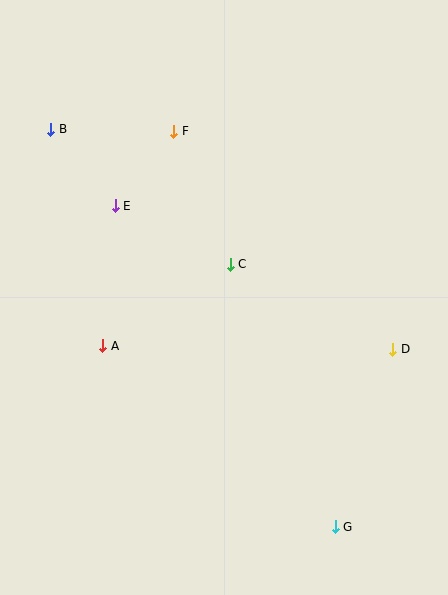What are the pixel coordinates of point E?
Point E is at (115, 206).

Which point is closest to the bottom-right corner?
Point G is closest to the bottom-right corner.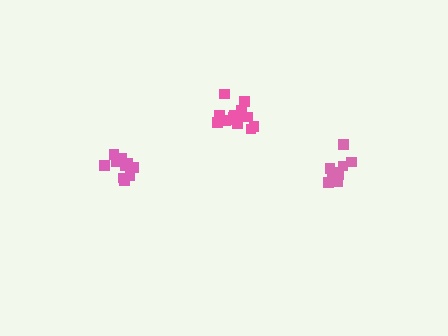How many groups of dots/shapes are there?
There are 3 groups.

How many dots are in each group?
Group 1: 9 dots, Group 2: 14 dots, Group 3: 10 dots (33 total).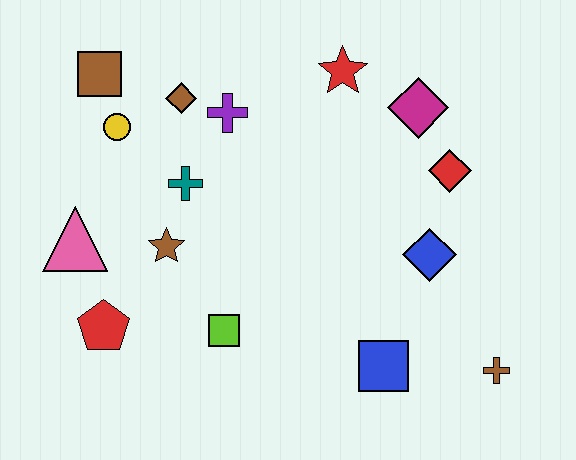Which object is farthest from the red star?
The red pentagon is farthest from the red star.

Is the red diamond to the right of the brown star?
Yes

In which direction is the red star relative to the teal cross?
The red star is to the right of the teal cross.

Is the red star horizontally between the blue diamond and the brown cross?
No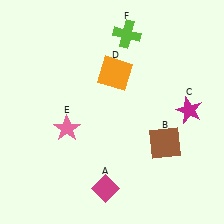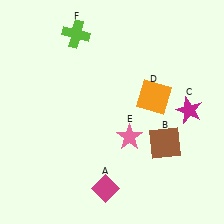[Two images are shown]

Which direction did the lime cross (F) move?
The lime cross (F) moved left.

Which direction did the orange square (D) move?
The orange square (D) moved right.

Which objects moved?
The objects that moved are: the orange square (D), the pink star (E), the lime cross (F).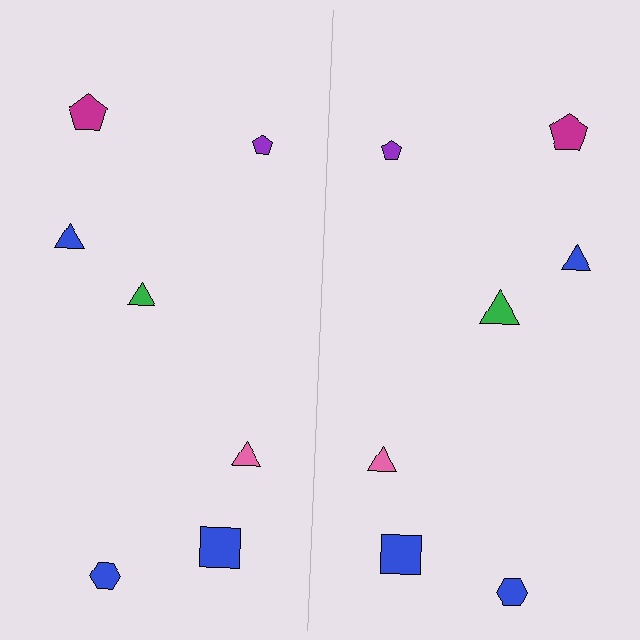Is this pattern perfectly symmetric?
No, the pattern is not perfectly symmetric. The green triangle on the right side has a different size than its mirror counterpart.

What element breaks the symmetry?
The green triangle on the right side has a different size than its mirror counterpart.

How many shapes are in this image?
There are 14 shapes in this image.